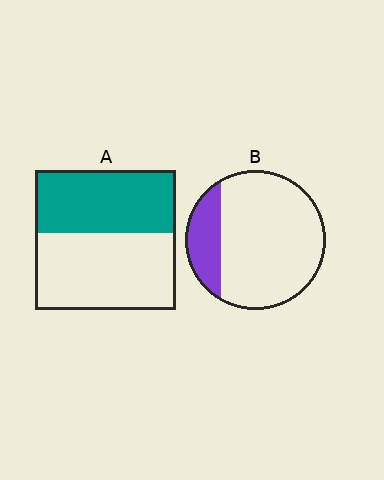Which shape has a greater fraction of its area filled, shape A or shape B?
Shape A.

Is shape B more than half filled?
No.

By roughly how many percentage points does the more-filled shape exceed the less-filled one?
By roughly 25 percentage points (A over B).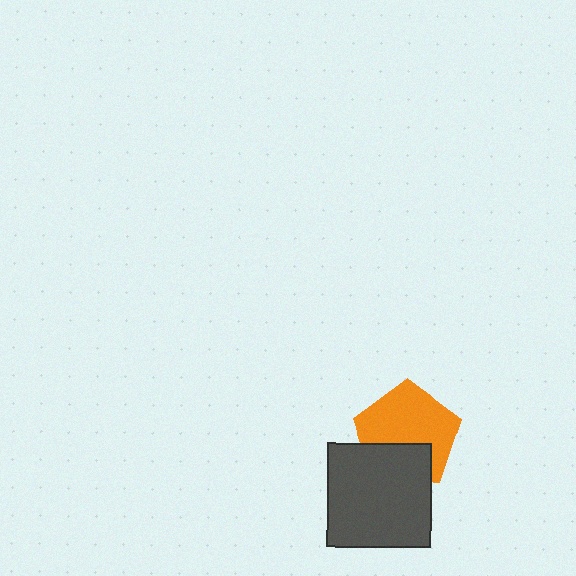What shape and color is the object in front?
The object in front is a dark gray square.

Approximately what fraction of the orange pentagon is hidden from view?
Roughly 33% of the orange pentagon is hidden behind the dark gray square.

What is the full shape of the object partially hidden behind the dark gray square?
The partially hidden object is an orange pentagon.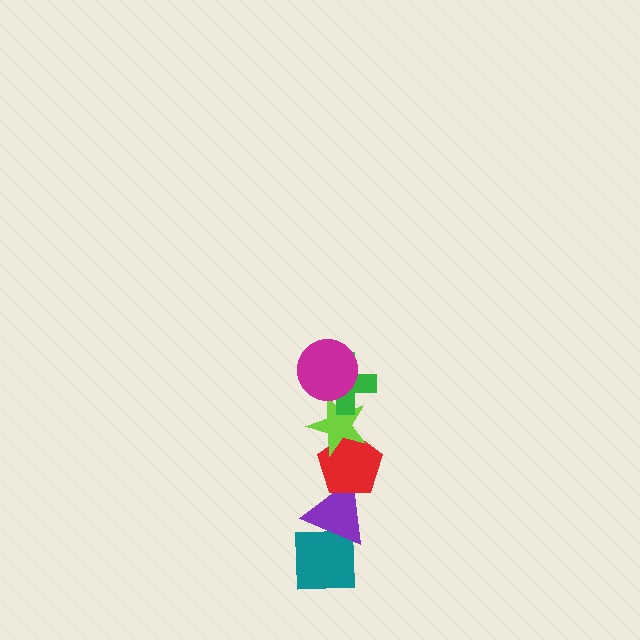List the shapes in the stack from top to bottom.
From top to bottom: the magenta circle, the green cross, the lime star, the red pentagon, the purple triangle, the teal square.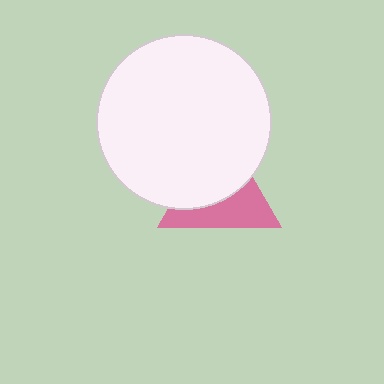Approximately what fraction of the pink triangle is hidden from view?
Roughly 55% of the pink triangle is hidden behind the white circle.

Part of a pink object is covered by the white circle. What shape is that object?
It is a triangle.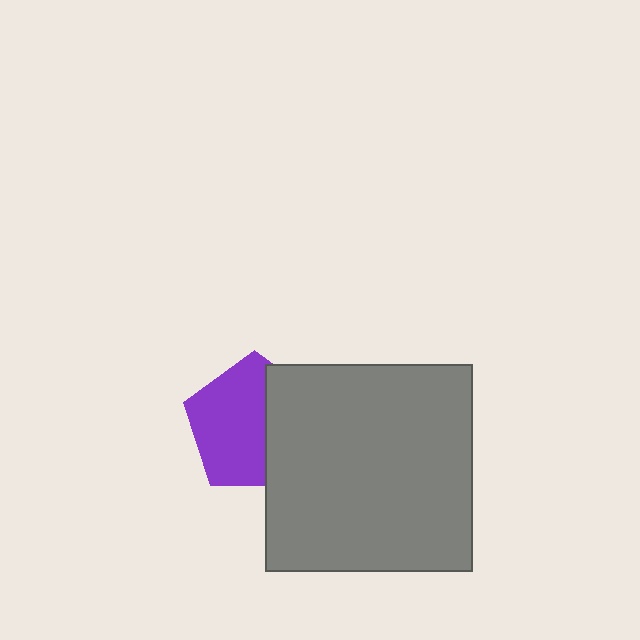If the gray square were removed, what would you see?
You would see the complete purple pentagon.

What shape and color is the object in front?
The object in front is a gray square.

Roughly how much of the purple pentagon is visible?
About half of it is visible (roughly 61%).